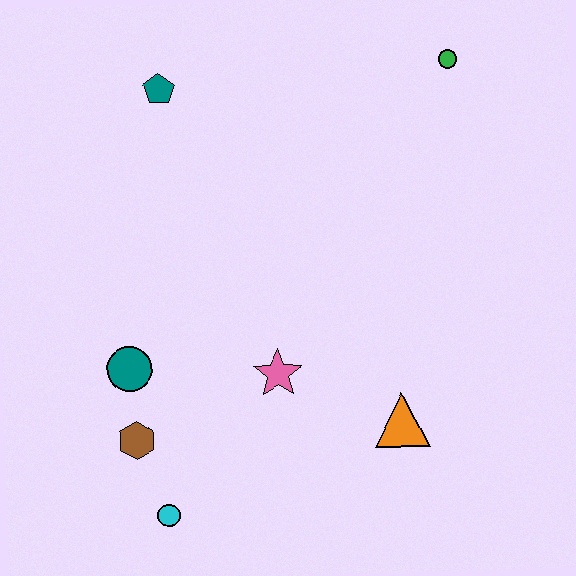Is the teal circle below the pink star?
No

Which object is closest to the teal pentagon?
The teal circle is closest to the teal pentagon.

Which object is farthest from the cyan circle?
The green circle is farthest from the cyan circle.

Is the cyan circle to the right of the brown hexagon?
Yes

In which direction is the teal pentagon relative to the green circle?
The teal pentagon is to the left of the green circle.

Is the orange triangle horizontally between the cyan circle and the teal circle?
No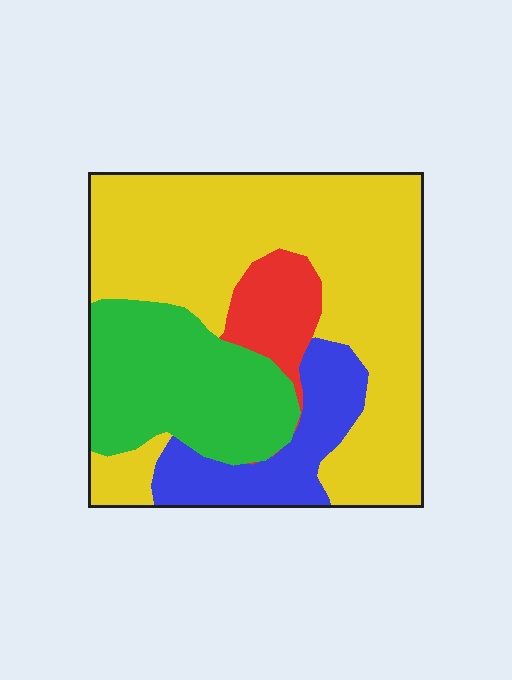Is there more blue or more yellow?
Yellow.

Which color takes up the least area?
Red, at roughly 10%.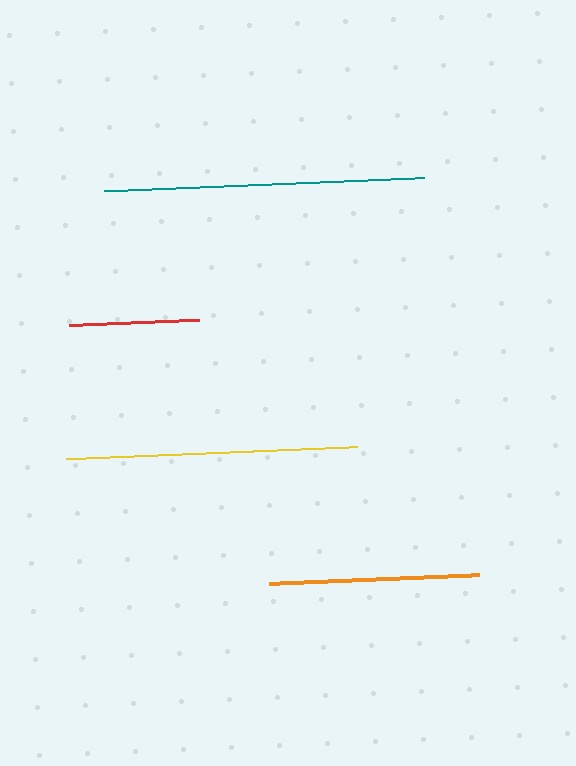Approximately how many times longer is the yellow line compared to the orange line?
The yellow line is approximately 1.4 times the length of the orange line.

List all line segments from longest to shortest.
From longest to shortest: teal, yellow, orange, red.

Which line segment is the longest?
The teal line is the longest at approximately 320 pixels.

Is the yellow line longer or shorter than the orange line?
The yellow line is longer than the orange line.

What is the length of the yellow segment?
The yellow segment is approximately 291 pixels long.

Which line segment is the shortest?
The red line is the shortest at approximately 130 pixels.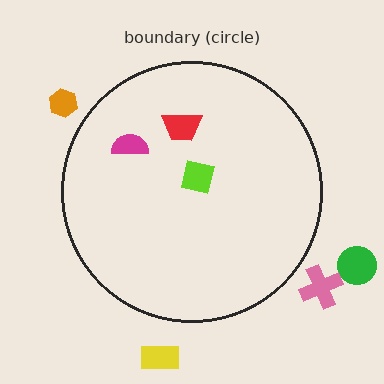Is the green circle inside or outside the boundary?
Outside.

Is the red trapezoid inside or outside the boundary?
Inside.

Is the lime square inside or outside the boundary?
Inside.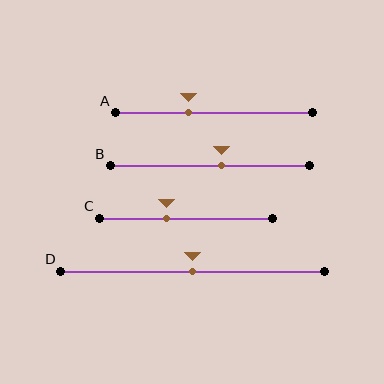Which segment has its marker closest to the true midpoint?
Segment D has its marker closest to the true midpoint.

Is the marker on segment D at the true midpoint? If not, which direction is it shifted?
Yes, the marker on segment D is at the true midpoint.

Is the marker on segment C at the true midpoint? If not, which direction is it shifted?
No, the marker on segment C is shifted to the left by about 11% of the segment length.